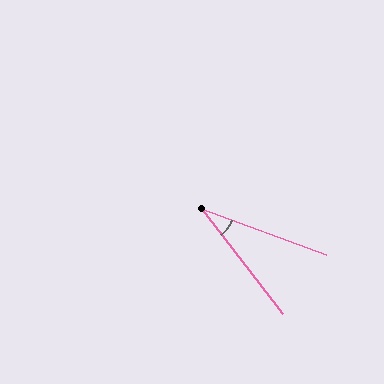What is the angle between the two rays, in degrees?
Approximately 32 degrees.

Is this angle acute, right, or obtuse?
It is acute.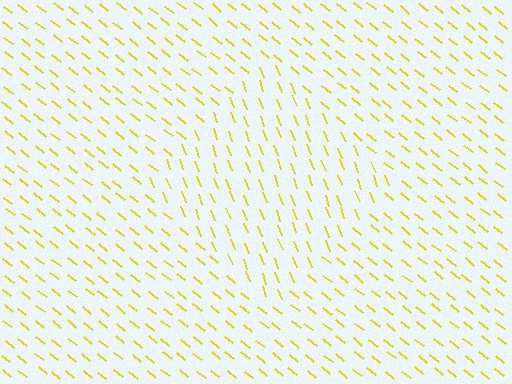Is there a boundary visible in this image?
Yes, there is a texture boundary formed by a change in line orientation.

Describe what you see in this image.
The image is filled with small yellow line segments. A diamond region in the image has lines oriented differently from the surrounding lines, creating a visible texture boundary.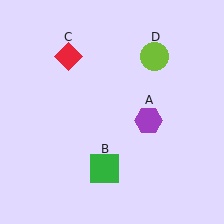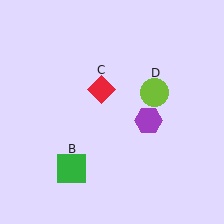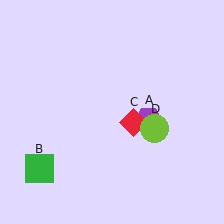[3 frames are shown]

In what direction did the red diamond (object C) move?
The red diamond (object C) moved down and to the right.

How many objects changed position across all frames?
3 objects changed position: green square (object B), red diamond (object C), lime circle (object D).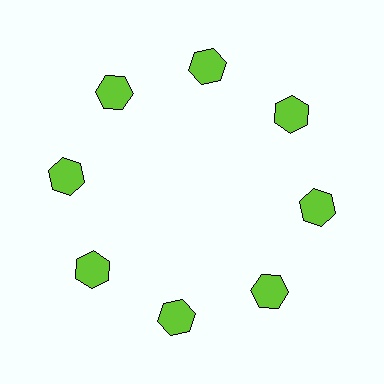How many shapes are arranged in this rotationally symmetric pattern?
There are 8 shapes, arranged in 8 groups of 1.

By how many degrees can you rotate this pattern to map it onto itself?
The pattern maps onto itself every 45 degrees of rotation.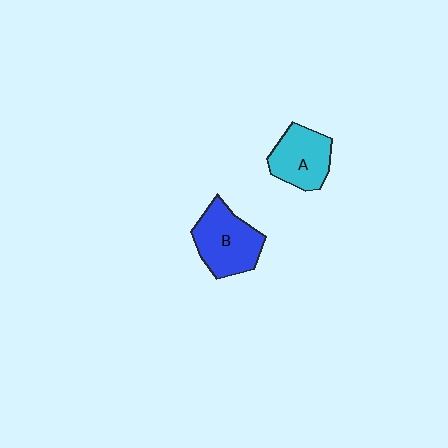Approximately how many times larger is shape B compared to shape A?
Approximately 1.2 times.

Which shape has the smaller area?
Shape A (cyan).